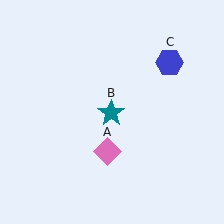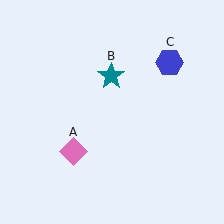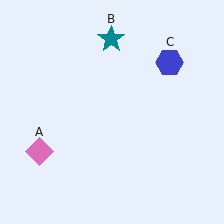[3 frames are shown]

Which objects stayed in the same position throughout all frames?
Blue hexagon (object C) remained stationary.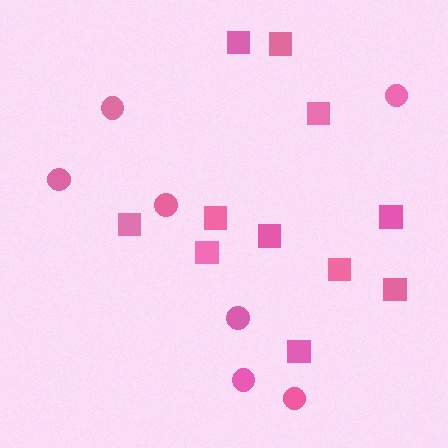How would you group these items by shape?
There are 2 groups: one group of squares (11) and one group of circles (7).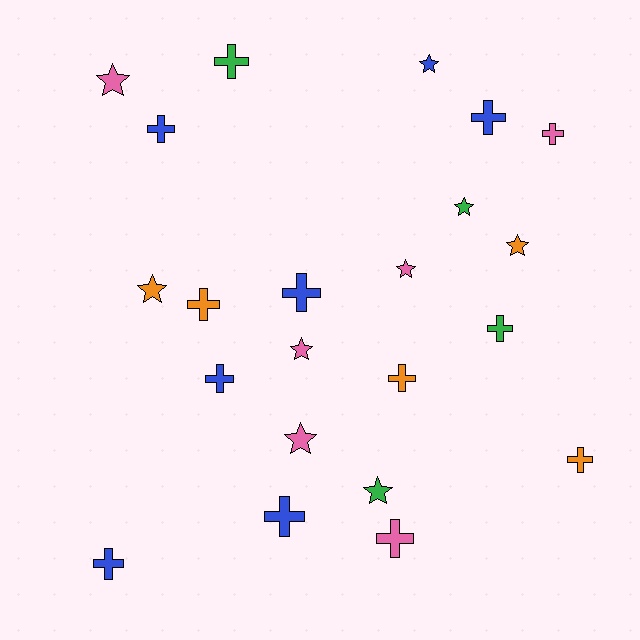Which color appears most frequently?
Blue, with 7 objects.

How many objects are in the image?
There are 22 objects.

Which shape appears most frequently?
Cross, with 13 objects.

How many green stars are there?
There are 2 green stars.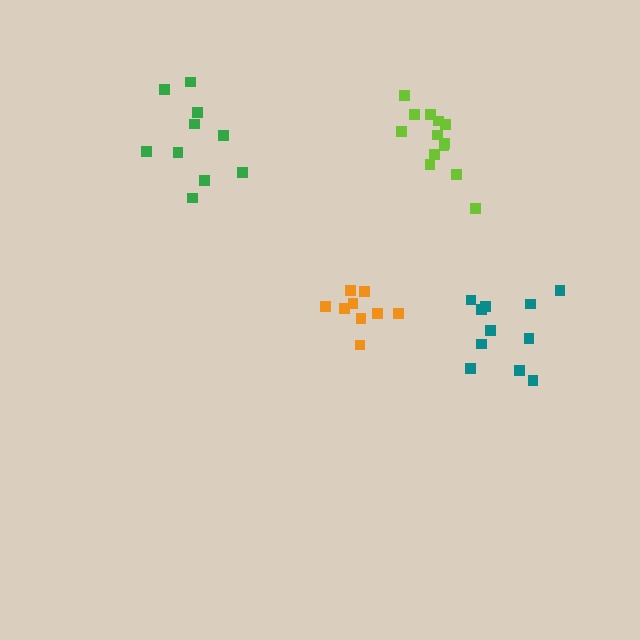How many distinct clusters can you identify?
There are 4 distinct clusters.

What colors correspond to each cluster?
The clusters are colored: orange, teal, lime, green.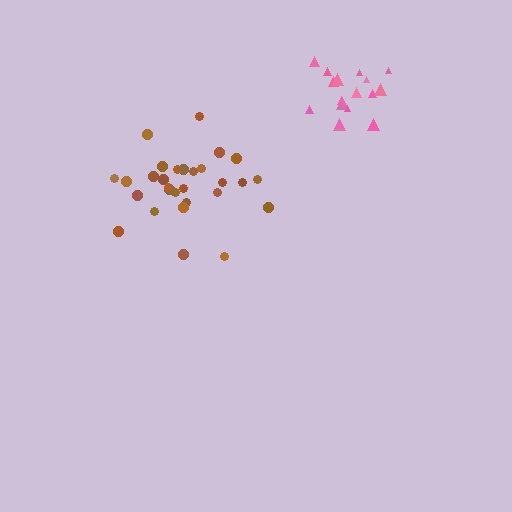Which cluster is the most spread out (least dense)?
Brown.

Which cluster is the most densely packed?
Pink.